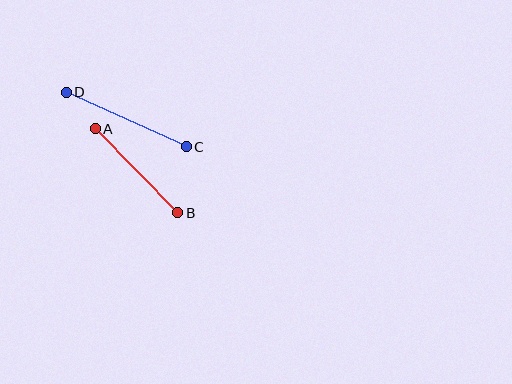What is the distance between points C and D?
The distance is approximately 131 pixels.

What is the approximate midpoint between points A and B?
The midpoint is at approximately (136, 171) pixels.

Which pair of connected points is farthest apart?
Points C and D are farthest apart.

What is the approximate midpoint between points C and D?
The midpoint is at approximately (126, 119) pixels.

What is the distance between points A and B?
The distance is approximately 118 pixels.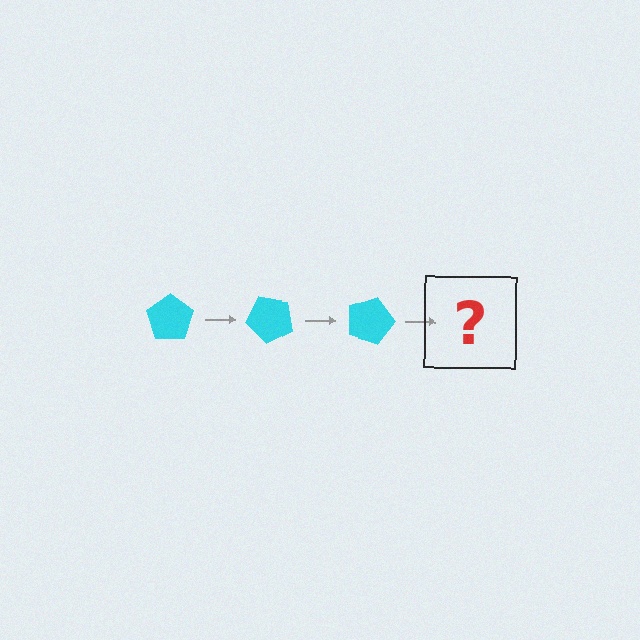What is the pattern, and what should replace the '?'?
The pattern is that the pentagon rotates 45 degrees each step. The '?' should be a cyan pentagon rotated 135 degrees.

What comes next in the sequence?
The next element should be a cyan pentagon rotated 135 degrees.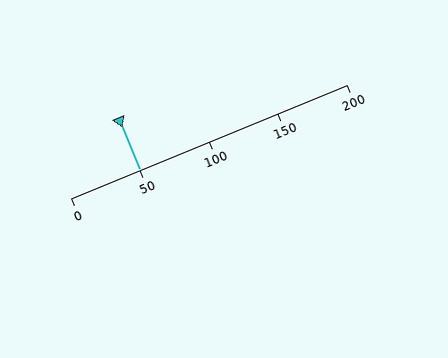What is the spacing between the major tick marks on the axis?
The major ticks are spaced 50 apart.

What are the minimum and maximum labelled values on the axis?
The axis runs from 0 to 200.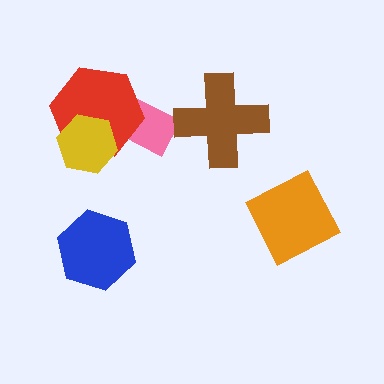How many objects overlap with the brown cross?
0 objects overlap with the brown cross.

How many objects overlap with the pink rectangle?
2 objects overlap with the pink rectangle.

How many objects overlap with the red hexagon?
2 objects overlap with the red hexagon.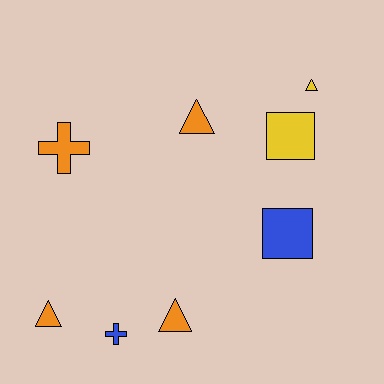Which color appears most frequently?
Orange, with 4 objects.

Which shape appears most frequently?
Triangle, with 4 objects.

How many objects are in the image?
There are 8 objects.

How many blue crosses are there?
There is 1 blue cross.